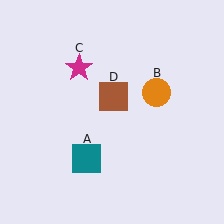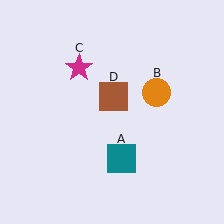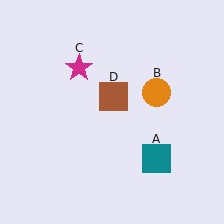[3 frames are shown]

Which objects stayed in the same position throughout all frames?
Orange circle (object B) and magenta star (object C) and brown square (object D) remained stationary.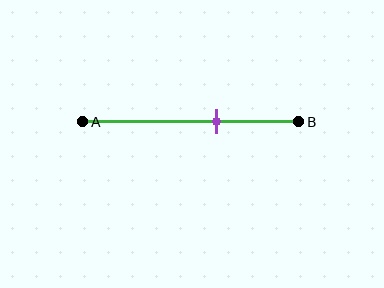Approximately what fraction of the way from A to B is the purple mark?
The purple mark is approximately 60% of the way from A to B.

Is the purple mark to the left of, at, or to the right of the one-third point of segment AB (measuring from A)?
The purple mark is to the right of the one-third point of segment AB.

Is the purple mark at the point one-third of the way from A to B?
No, the mark is at about 60% from A, not at the 33% one-third point.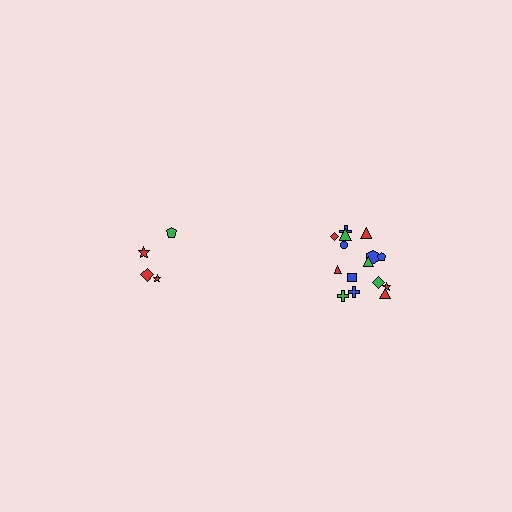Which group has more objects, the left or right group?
The right group.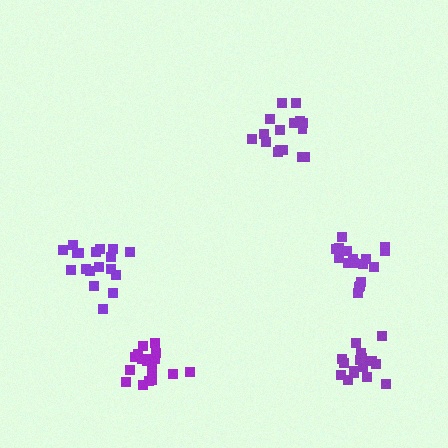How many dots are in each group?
Group 1: 16 dots, Group 2: 16 dots, Group 3: 19 dots, Group 4: 18 dots, Group 5: 17 dots (86 total).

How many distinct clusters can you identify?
There are 5 distinct clusters.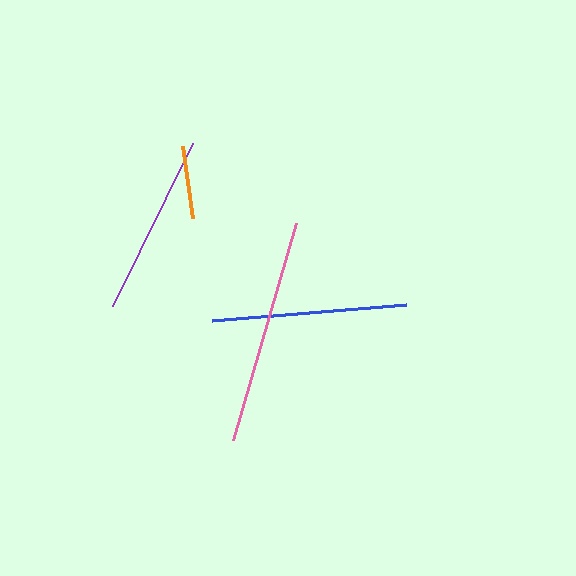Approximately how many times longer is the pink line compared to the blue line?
The pink line is approximately 1.2 times the length of the blue line.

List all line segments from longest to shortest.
From longest to shortest: pink, blue, purple, orange.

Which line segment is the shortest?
The orange line is the shortest at approximately 72 pixels.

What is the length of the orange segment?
The orange segment is approximately 72 pixels long.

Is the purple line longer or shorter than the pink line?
The pink line is longer than the purple line.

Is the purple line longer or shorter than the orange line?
The purple line is longer than the orange line.